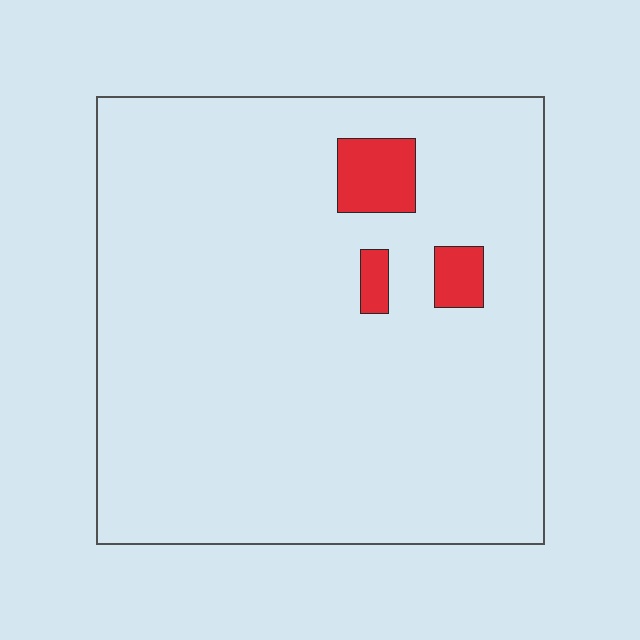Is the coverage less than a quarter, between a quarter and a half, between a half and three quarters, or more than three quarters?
Less than a quarter.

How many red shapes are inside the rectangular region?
3.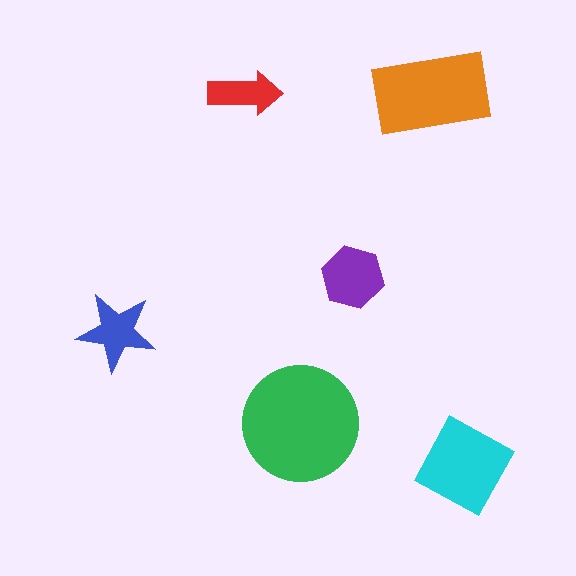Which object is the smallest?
The red arrow.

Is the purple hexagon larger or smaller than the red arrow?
Larger.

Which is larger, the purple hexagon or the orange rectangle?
The orange rectangle.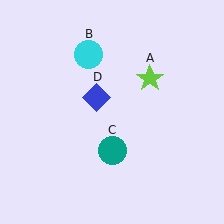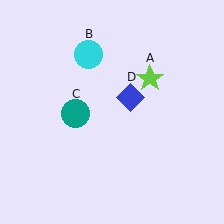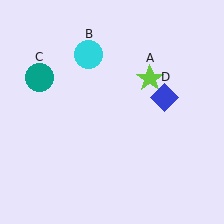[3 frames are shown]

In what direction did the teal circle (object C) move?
The teal circle (object C) moved up and to the left.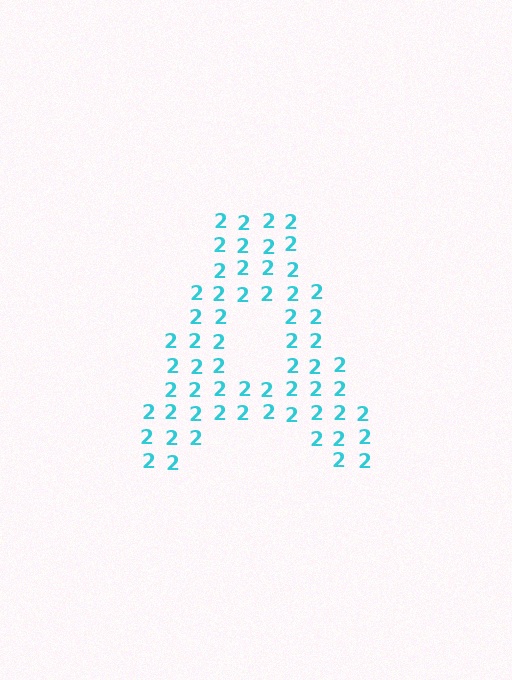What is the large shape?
The large shape is the letter A.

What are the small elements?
The small elements are digit 2's.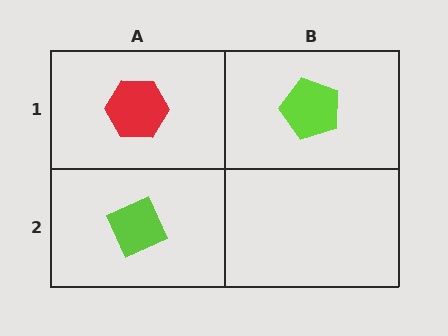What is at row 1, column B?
A lime pentagon.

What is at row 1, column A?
A red hexagon.